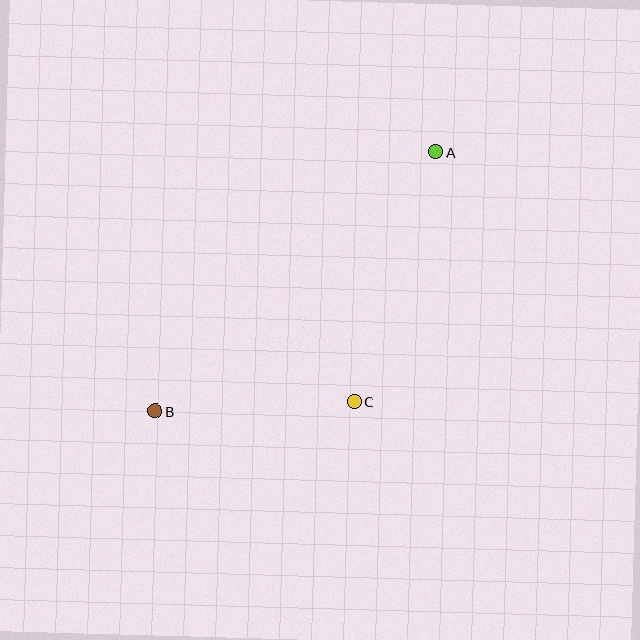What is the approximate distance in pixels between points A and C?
The distance between A and C is approximately 262 pixels.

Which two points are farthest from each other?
Points A and B are farthest from each other.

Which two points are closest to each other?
Points B and C are closest to each other.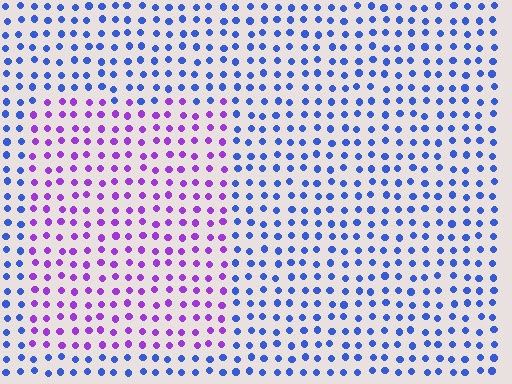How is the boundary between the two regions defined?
The boundary is defined purely by a slight shift in hue (about 53 degrees). Spacing, size, and orientation are identical on both sides.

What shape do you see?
I see a rectangle.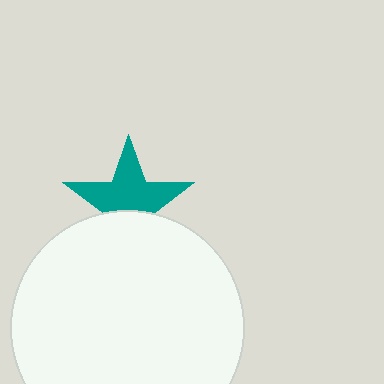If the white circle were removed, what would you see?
You would see the complete teal star.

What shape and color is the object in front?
The object in front is a white circle.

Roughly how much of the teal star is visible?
About half of it is visible (roughly 63%).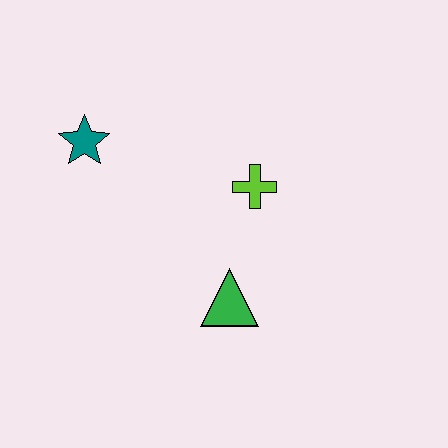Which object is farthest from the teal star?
The green triangle is farthest from the teal star.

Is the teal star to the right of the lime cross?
No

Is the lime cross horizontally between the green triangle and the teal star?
No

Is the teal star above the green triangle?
Yes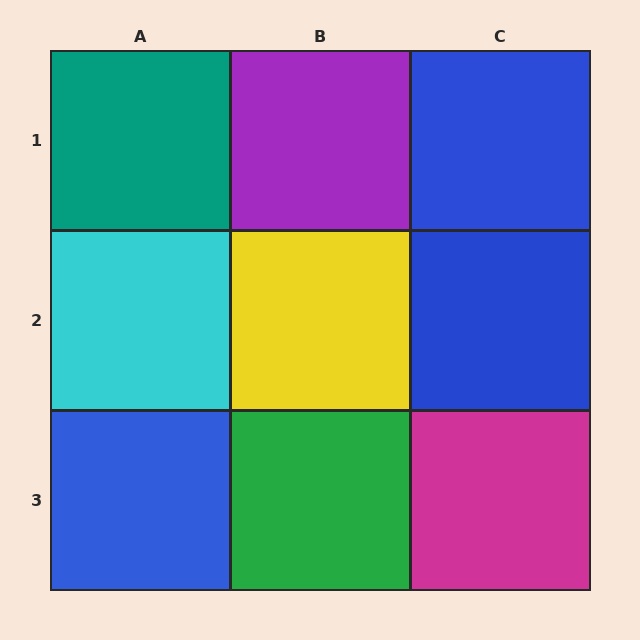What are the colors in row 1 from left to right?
Teal, purple, blue.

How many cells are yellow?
1 cell is yellow.